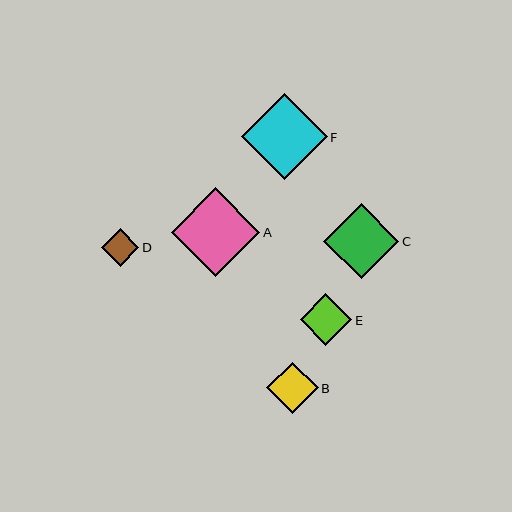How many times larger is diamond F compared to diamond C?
Diamond F is approximately 1.1 times the size of diamond C.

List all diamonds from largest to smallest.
From largest to smallest: A, F, C, B, E, D.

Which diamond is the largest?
Diamond A is the largest with a size of approximately 89 pixels.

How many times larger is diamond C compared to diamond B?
Diamond C is approximately 1.4 times the size of diamond B.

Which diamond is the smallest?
Diamond D is the smallest with a size of approximately 38 pixels.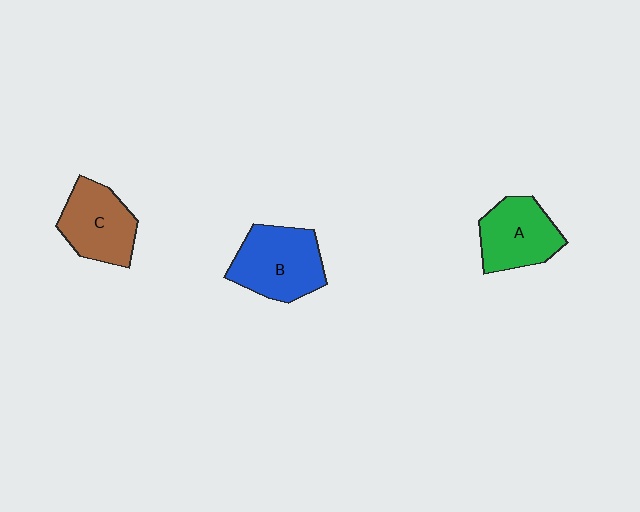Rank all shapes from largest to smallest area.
From largest to smallest: B (blue), C (brown), A (green).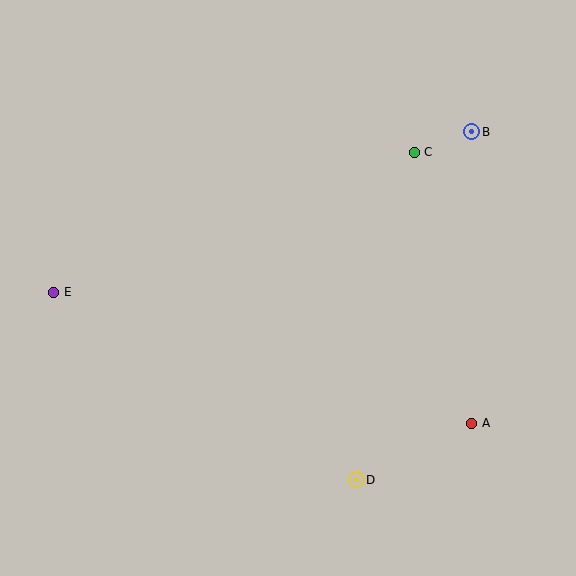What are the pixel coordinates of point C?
Point C is at (414, 152).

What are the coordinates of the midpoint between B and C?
The midpoint between B and C is at (443, 142).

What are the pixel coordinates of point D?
Point D is at (356, 480).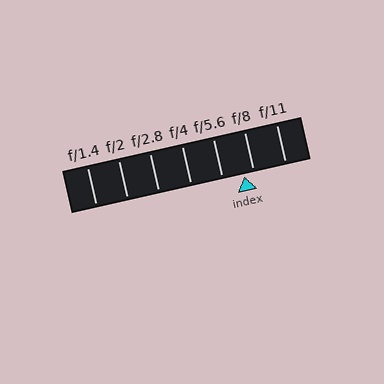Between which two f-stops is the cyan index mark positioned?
The index mark is between f/5.6 and f/8.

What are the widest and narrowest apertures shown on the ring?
The widest aperture shown is f/1.4 and the narrowest is f/11.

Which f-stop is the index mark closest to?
The index mark is closest to f/8.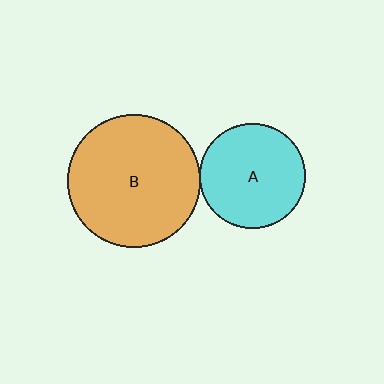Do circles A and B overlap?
Yes.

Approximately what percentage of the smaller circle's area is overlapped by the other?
Approximately 5%.